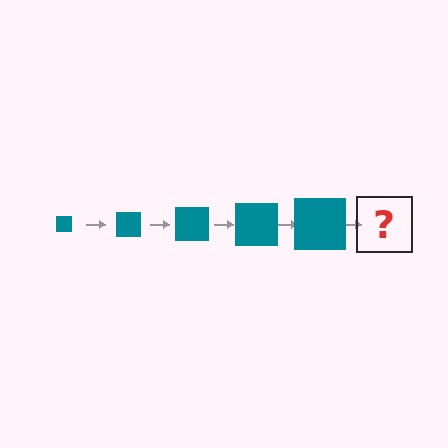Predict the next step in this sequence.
The next step is a teal square, larger than the previous one.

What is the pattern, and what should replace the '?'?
The pattern is that the square gets progressively larger each step. The '?' should be a teal square, larger than the previous one.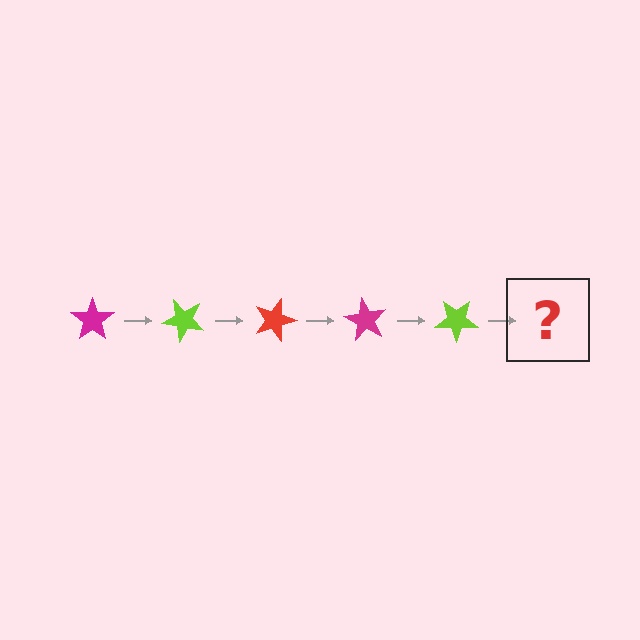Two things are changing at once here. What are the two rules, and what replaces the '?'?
The two rules are that it rotates 45 degrees each step and the color cycles through magenta, lime, and red. The '?' should be a red star, rotated 225 degrees from the start.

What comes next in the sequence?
The next element should be a red star, rotated 225 degrees from the start.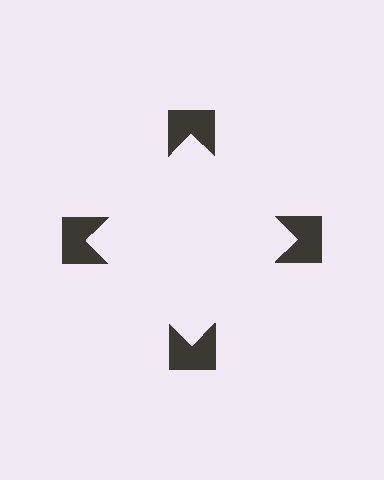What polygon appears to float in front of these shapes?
An illusory square — its edges are inferred from the aligned wedge cuts in the notched squares, not physically drawn.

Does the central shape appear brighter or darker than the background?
It typically appears slightly brighter than the background, even though no actual brightness change is drawn.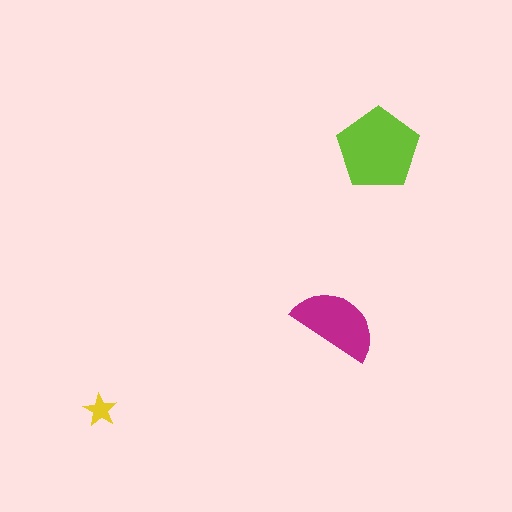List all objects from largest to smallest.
The lime pentagon, the magenta semicircle, the yellow star.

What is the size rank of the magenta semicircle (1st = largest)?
2nd.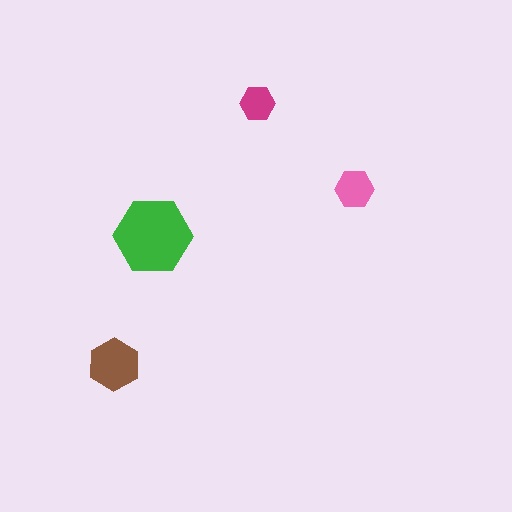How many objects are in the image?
There are 4 objects in the image.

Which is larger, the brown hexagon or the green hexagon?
The green one.